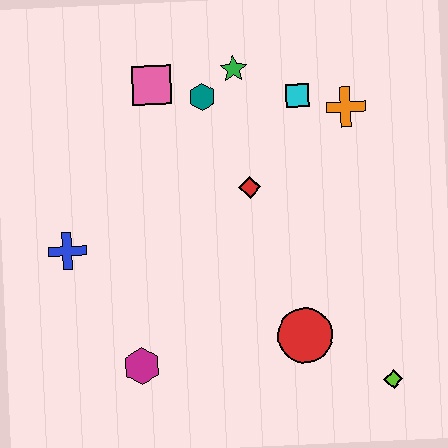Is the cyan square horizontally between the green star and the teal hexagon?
No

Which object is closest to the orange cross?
The cyan square is closest to the orange cross.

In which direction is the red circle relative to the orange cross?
The red circle is below the orange cross.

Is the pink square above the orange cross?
Yes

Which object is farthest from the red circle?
The pink square is farthest from the red circle.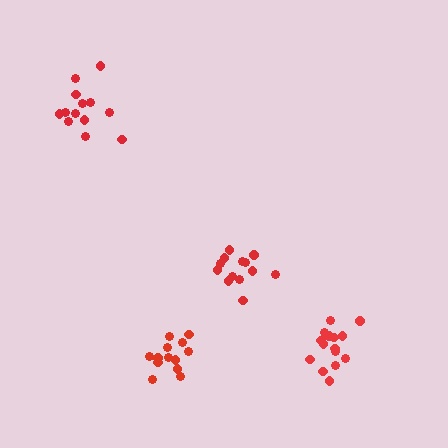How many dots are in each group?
Group 1: 15 dots, Group 2: 13 dots, Group 3: 13 dots, Group 4: 13 dots (54 total).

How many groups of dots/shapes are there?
There are 4 groups.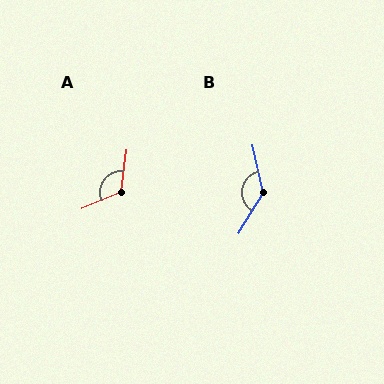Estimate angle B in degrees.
Approximately 136 degrees.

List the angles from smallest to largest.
A (120°), B (136°).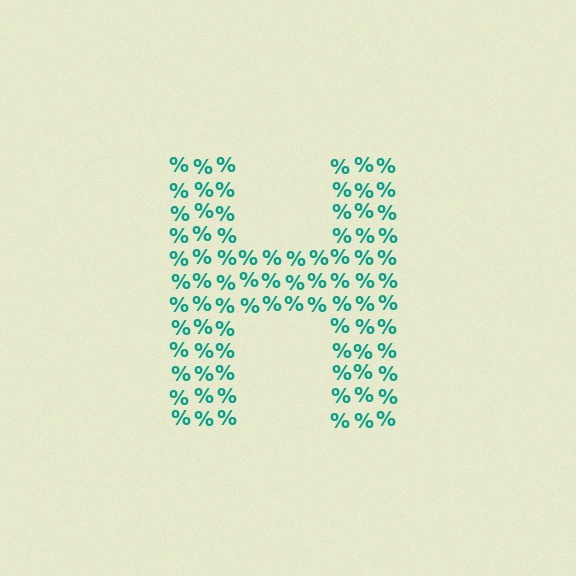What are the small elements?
The small elements are percent signs.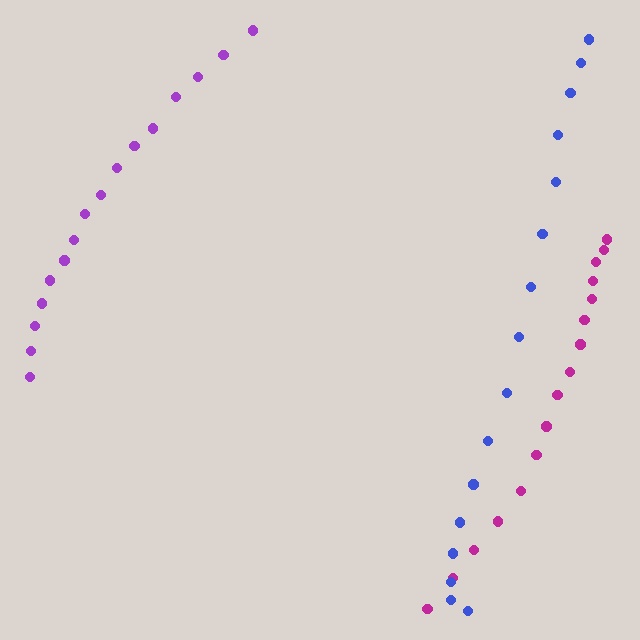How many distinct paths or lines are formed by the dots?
There are 3 distinct paths.